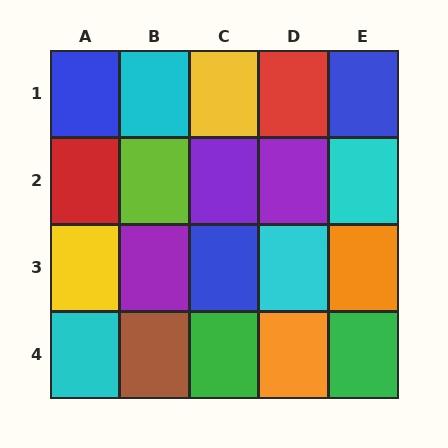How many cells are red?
2 cells are red.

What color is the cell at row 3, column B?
Purple.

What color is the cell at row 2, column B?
Lime.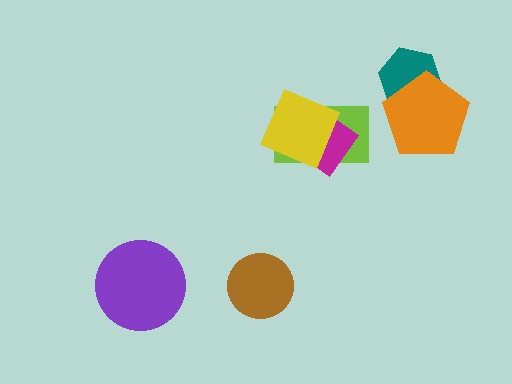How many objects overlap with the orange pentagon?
1 object overlaps with the orange pentagon.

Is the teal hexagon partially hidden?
Yes, it is partially covered by another shape.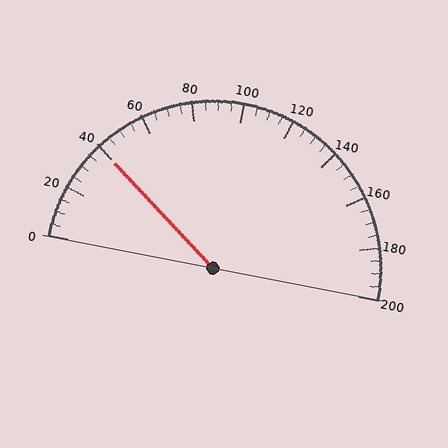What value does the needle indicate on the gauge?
The needle indicates approximately 40.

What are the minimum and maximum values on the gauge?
The gauge ranges from 0 to 200.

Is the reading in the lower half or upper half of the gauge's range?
The reading is in the lower half of the range (0 to 200).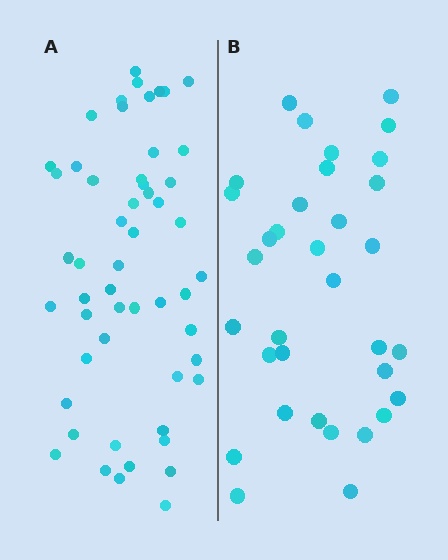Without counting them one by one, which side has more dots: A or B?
Region A (the left region) has more dots.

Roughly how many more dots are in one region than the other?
Region A has approximately 20 more dots than region B.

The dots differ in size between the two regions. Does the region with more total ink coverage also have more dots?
No. Region B has more total ink coverage because its dots are larger, but region A actually contains more individual dots. Total area can be misleading — the number of items is what matters here.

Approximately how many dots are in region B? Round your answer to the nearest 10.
About 30 dots. (The exact count is 34, which rounds to 30.)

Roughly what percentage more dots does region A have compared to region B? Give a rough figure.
About 55% more.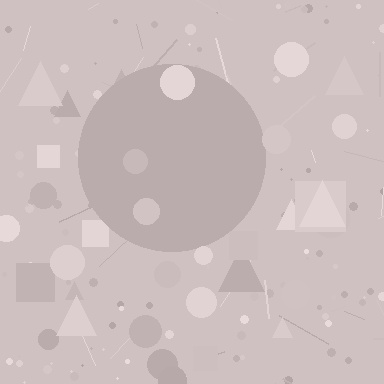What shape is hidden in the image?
A circle is hidden in the image.